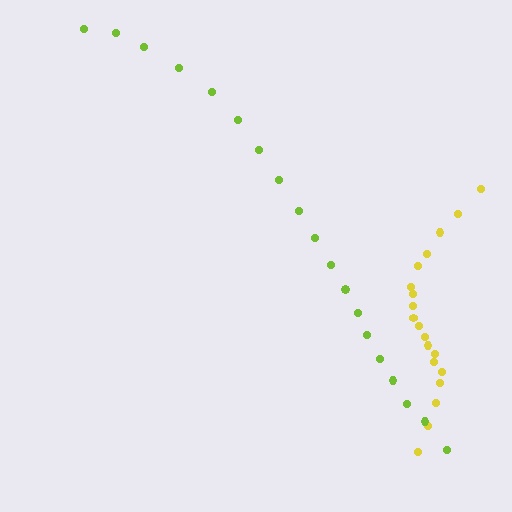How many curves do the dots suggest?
There are 2 distinct paths.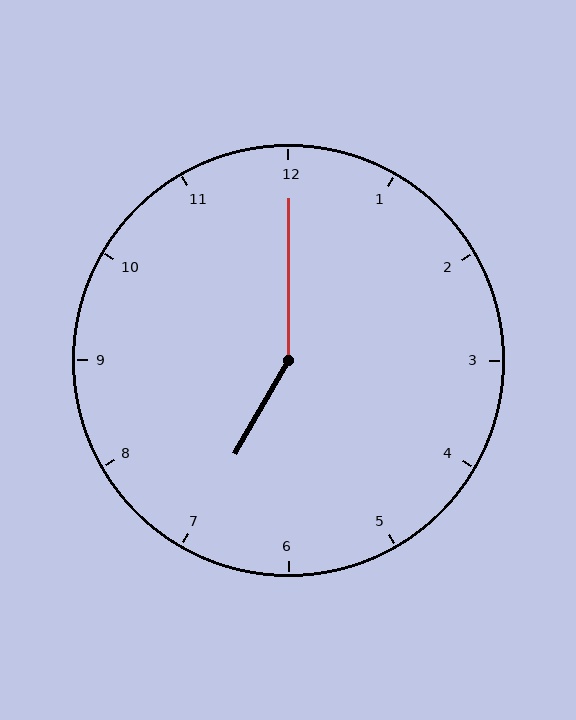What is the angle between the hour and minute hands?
Approximately 150 degrees.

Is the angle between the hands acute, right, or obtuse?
It is obtuse.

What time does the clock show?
7:00.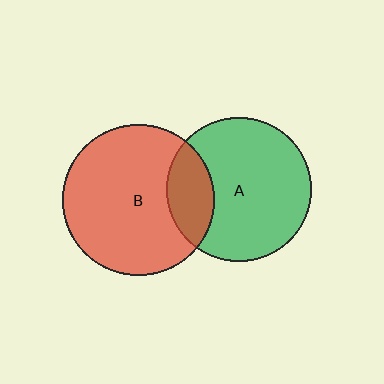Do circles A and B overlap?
Yes.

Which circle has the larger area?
Circle B (red).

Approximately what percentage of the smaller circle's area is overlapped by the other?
Approximately 20%.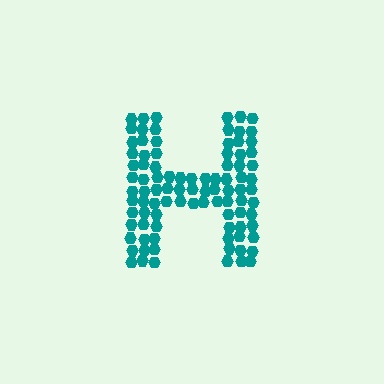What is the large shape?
The large shape is the letter H.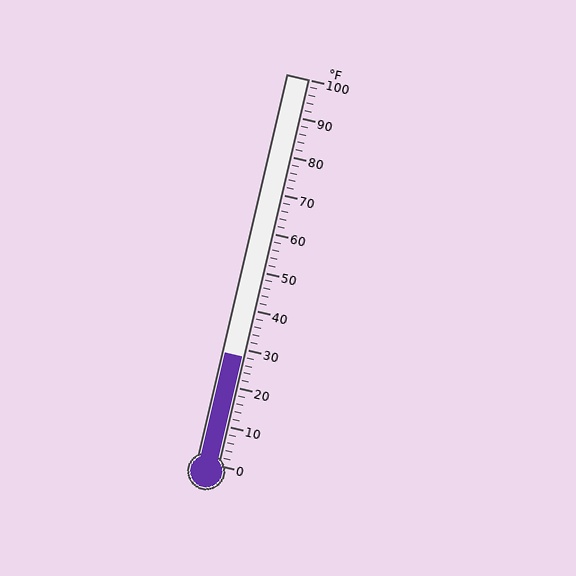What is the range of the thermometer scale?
The thermometer scale ranges from 0°F to 100°F.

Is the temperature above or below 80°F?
The temperature is below 80°F.